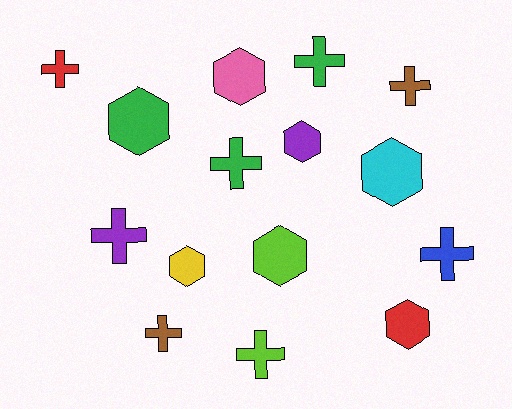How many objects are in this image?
There are 15 objects.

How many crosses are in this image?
There are 8 crosses.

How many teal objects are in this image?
There are no teal objects.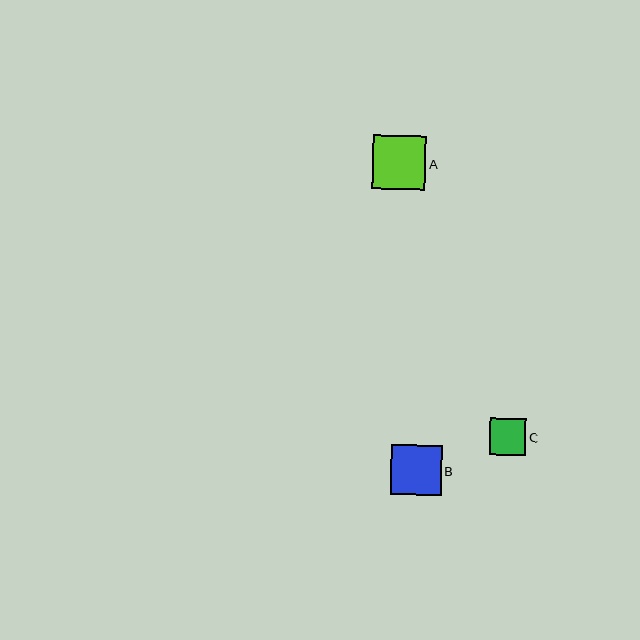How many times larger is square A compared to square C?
Square A is approximately 1.5 times the size of square C.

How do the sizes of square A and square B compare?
Square A and square B are approximately the same size.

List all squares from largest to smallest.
From largest to smallest: A, B, C.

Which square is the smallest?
Square C is the smallest with a size of approximately 36 pixels.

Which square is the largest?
Square A is the largest with a size of approximately 54 pixels.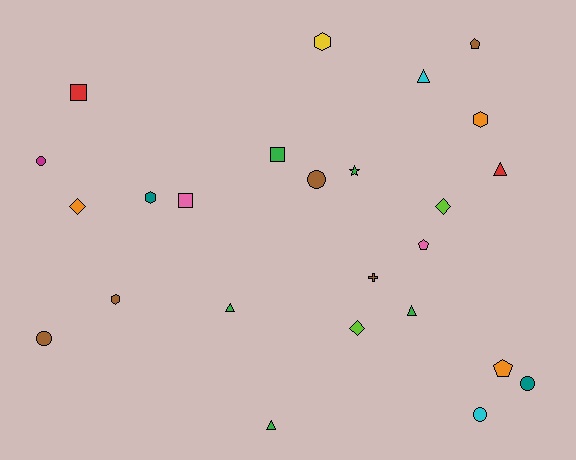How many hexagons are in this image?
There are 4 hexagons.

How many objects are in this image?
There are 25 objects.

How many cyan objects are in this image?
There are 2 cyan objects.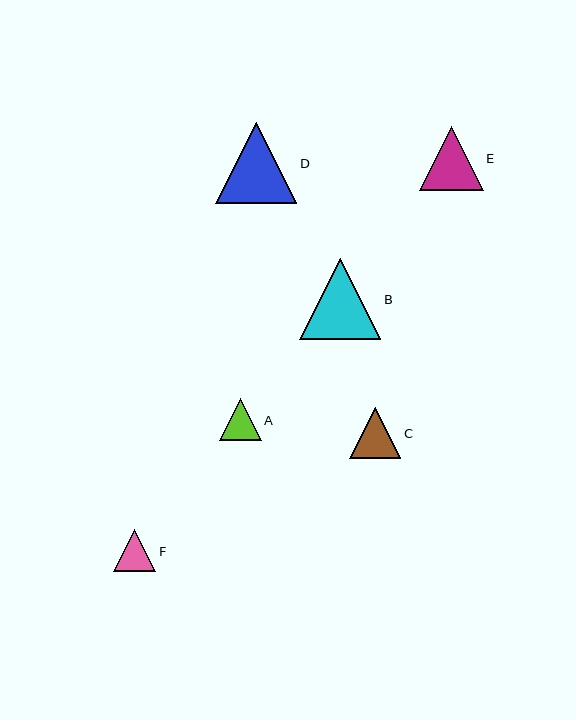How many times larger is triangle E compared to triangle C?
Triangle E is approximately 1.3 times the size of triangle C.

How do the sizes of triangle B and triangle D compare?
Triangle B and triangle D are approximately the same size.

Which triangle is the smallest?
Triangle A is the smallest with a size of approximately 42 pixels.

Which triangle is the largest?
Triangle B is the largest with a size of approximately 81 pixels.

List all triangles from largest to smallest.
From largest to smallest: B, D, E, C, F, A.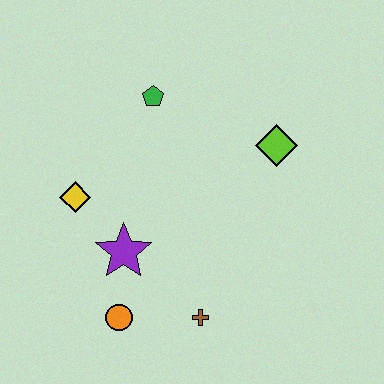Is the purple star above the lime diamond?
No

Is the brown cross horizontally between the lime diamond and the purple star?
Yes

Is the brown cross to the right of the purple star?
Yes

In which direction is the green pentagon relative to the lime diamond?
The green pentagon is to the left of the lime diamond.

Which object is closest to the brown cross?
The orange circle is closest to the brown cross.